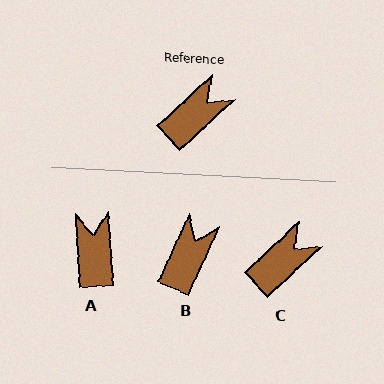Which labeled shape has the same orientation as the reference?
C.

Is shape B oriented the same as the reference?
No, it is off by about 22 degrees.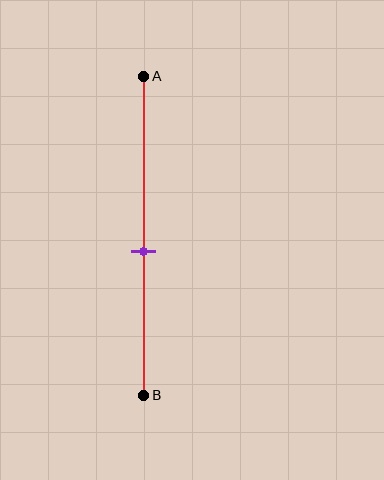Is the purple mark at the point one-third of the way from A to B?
No, the mark is at about 55% from A, not at the 33% one-third point.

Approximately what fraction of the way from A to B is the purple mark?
The purple mark is approximately 55% of the way from A to B.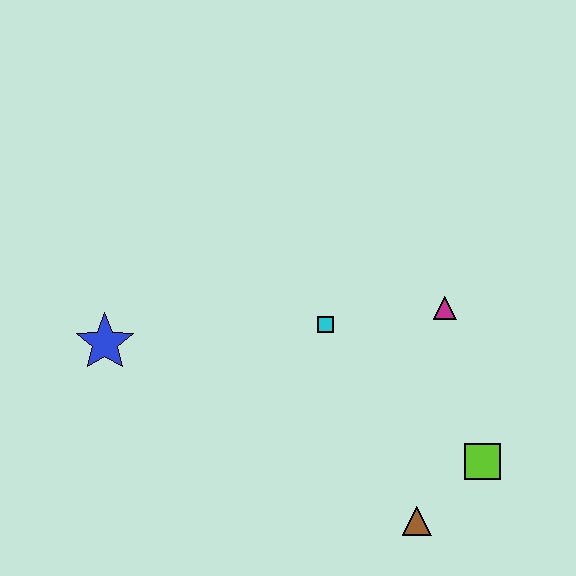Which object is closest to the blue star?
The cyan square is closest to the blue star.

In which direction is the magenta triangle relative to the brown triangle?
The magenta triangle is above the brown triangle.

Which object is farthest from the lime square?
The blue star is farthest from the lime square.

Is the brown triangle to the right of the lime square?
No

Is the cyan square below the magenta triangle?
Yes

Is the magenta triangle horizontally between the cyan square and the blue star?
No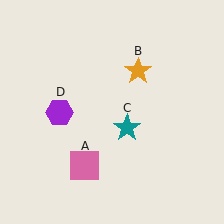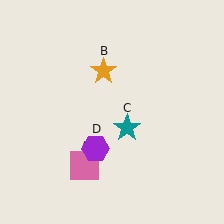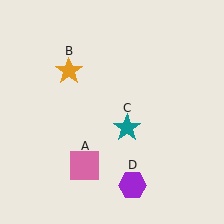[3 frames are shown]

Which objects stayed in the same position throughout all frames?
Pink square (object A) and teal star (object C) remained stationary.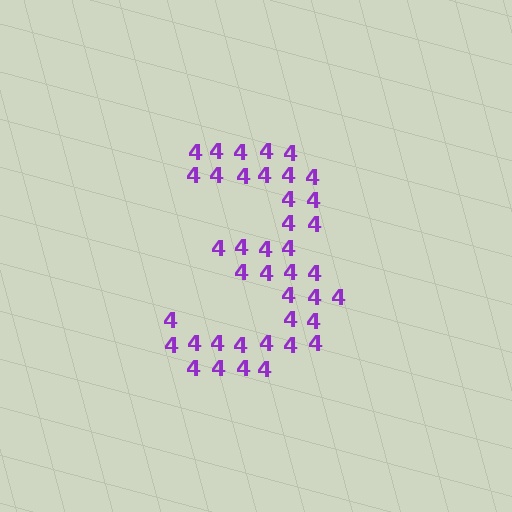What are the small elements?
The small elements are digit 4's.